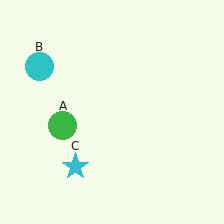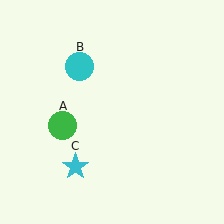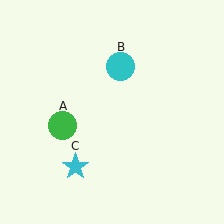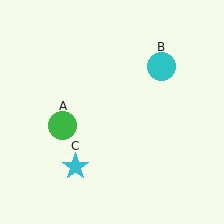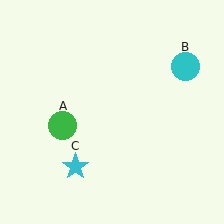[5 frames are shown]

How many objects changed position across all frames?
1 object changed position: cyan circle (object B).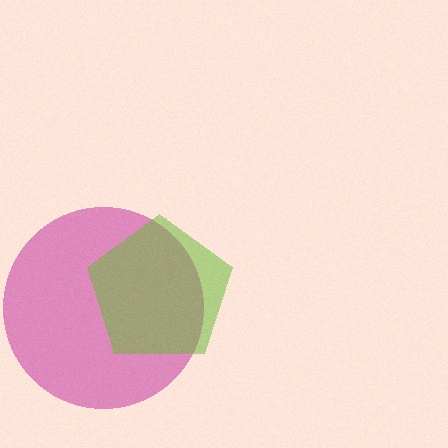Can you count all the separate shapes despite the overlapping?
Yes, there are 2 separate shapes.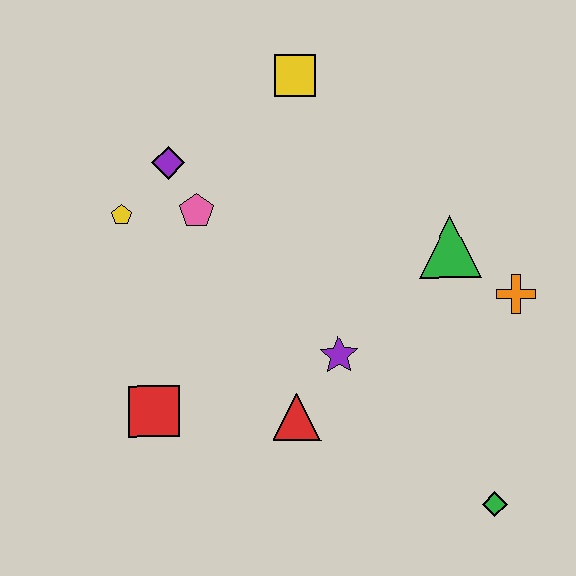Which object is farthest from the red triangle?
The yellow square is farthest from the red triangle.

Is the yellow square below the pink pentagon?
No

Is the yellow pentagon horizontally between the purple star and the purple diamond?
No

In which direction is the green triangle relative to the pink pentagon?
The green triangle is to the right of the pink pentagon.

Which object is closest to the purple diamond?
The pink pentagon is closest to the purple diamond.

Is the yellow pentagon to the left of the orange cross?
Yes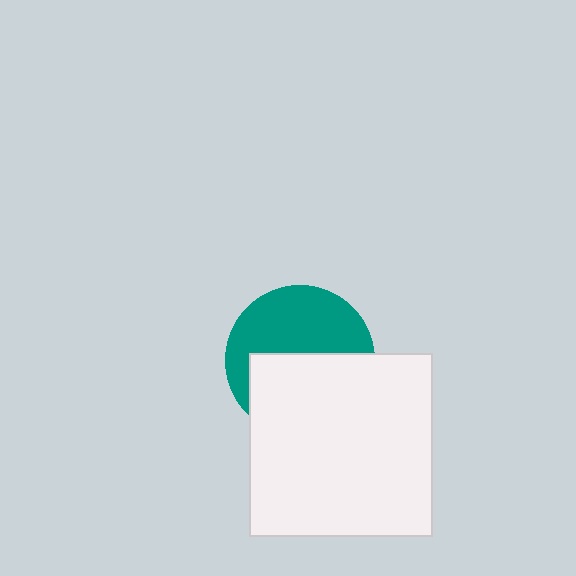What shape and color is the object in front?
The object in front is a white square.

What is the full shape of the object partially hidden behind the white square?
The partially hidden object is a teal circle.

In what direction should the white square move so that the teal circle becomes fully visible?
The white square should move down. That is the shortest direction to clear the overlap and leave the teal circle fully visible.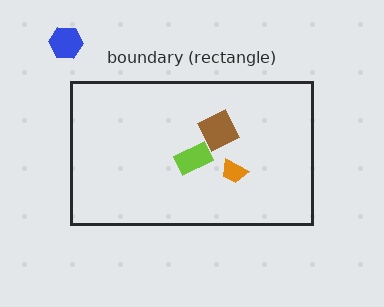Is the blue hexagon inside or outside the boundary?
Outside.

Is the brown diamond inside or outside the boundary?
Inside.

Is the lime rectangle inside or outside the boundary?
Inside.